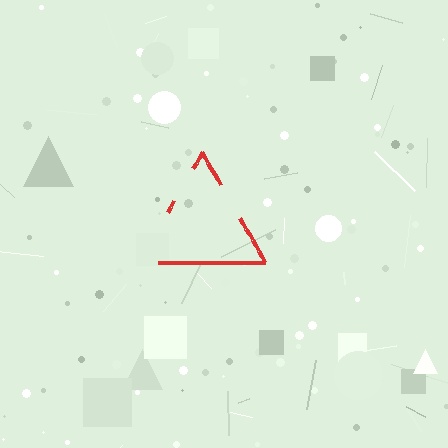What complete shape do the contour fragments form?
The contour fragments form a triangle.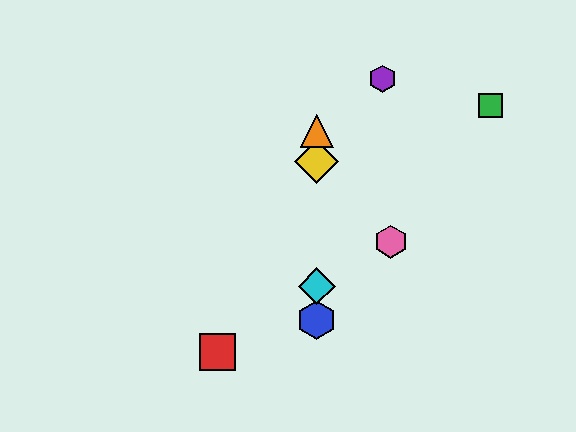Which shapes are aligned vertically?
The blue hexagon, the yellow diamond, the orange triangle, the cyan diamond are aligned vertically.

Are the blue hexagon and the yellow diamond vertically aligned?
Yes, both are at x≈317.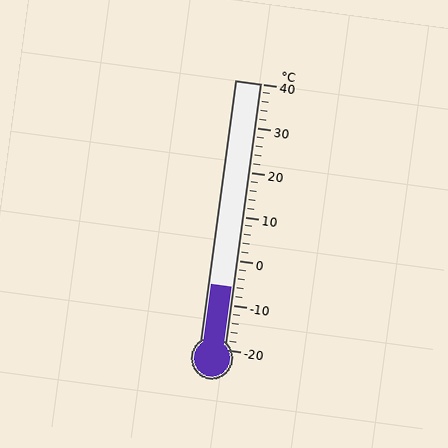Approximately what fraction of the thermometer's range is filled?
The thermometer is filled to approximately 25% of its range.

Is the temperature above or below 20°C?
The temperature is below 20°C.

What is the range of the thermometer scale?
The thermometer scale ranges from -20°C to 40°C.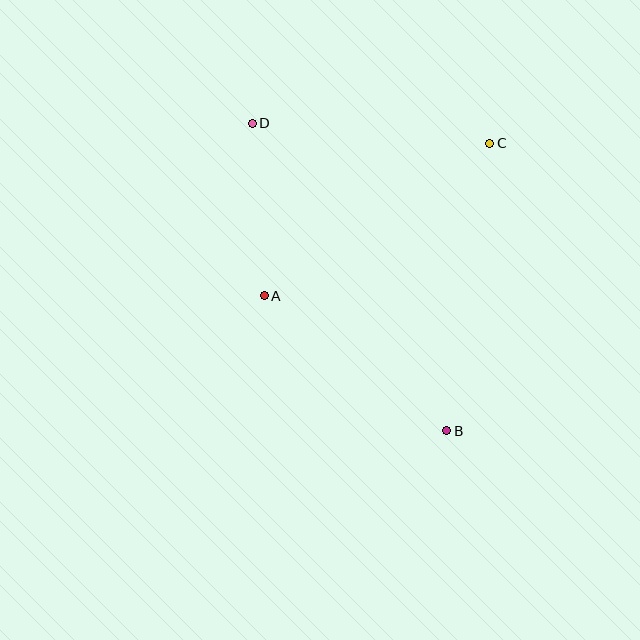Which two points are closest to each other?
Points A and D are closest to each other.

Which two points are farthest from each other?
Points B and D are farthest from each other.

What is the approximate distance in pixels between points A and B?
The distance between A and B is approximately 227 pixels.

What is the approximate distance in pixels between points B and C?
The distance between B and C is approximately 291 pixels.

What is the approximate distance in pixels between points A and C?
The distance between A and C is approximately 272 pixels.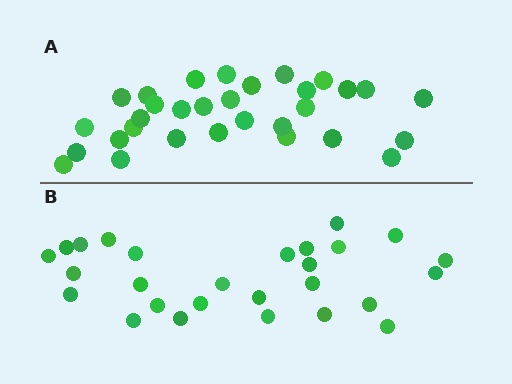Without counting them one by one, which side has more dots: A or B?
Region A (the top region) has more dots.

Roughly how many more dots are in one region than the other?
Region A has about 4 more dots than region B.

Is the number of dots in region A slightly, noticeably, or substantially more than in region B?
Region A has only slightly more — the two regions are fairly close. The ratio is roughly 1.1 to 1.